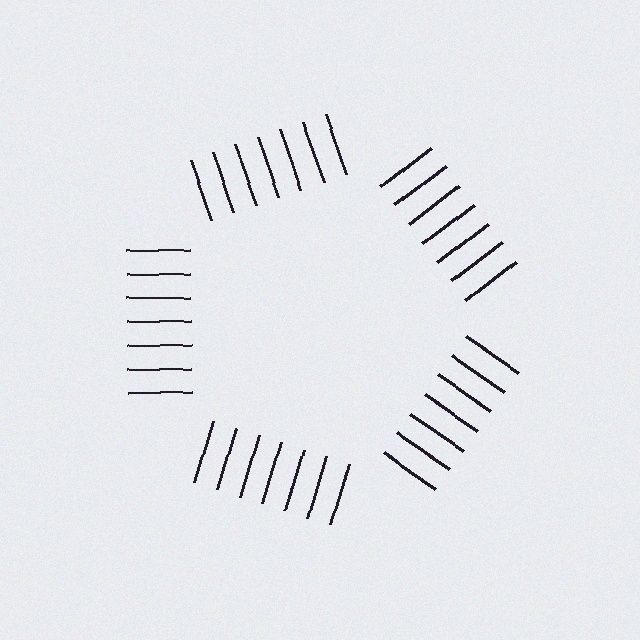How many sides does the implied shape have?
5 sides — the line-ends trace a pentagon.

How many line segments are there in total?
35 — 7 along each of the 5 edges.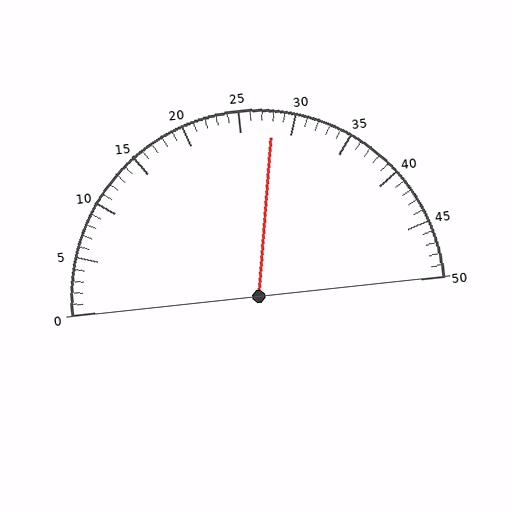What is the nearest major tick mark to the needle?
The nearest major tick mark is 30.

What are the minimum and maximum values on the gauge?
The gauge ranges from 0 to 50.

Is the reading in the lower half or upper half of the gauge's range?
The reading is in the upper half of the range (0 to 50).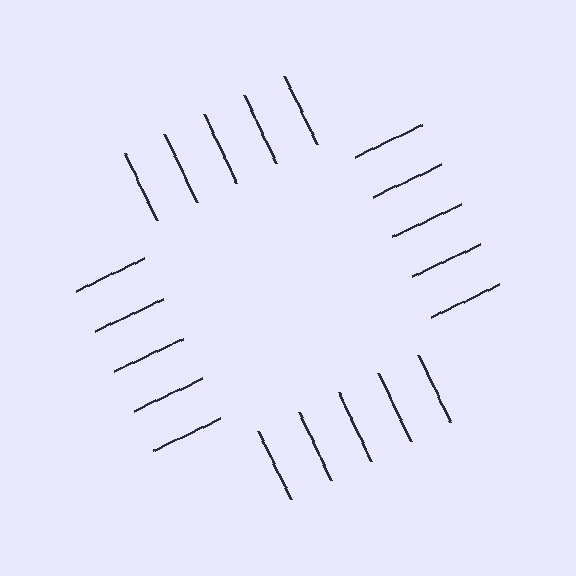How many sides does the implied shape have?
4 sides — the line-ends trace a square.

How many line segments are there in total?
20 — 5 along each of the 4 edges.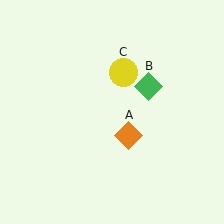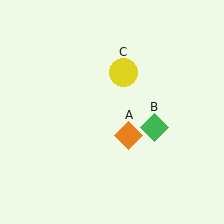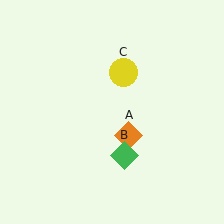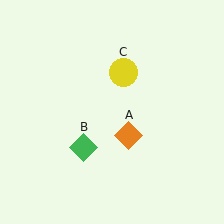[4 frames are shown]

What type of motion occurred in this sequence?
The green diamond (object B) rotated clockwise around the center of the scene.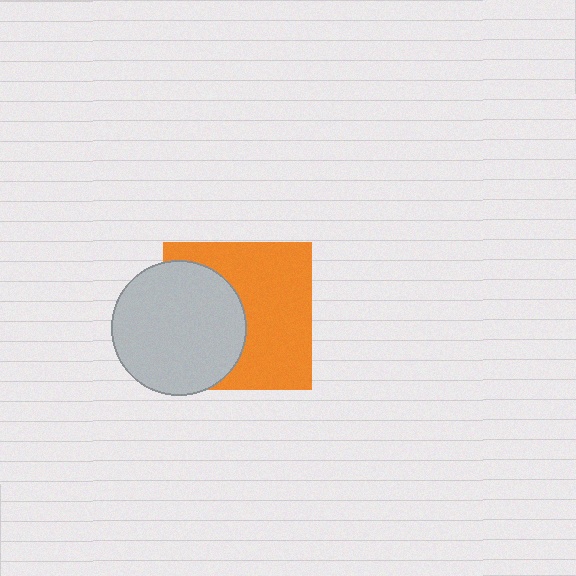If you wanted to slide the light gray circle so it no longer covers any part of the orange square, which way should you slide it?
Slide it left — that is the most direct way to separate the two shapes.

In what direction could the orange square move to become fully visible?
The orange square could move right. That would shift it out from behind the light gray circle entirely.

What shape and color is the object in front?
The object in front is a light gray circle.